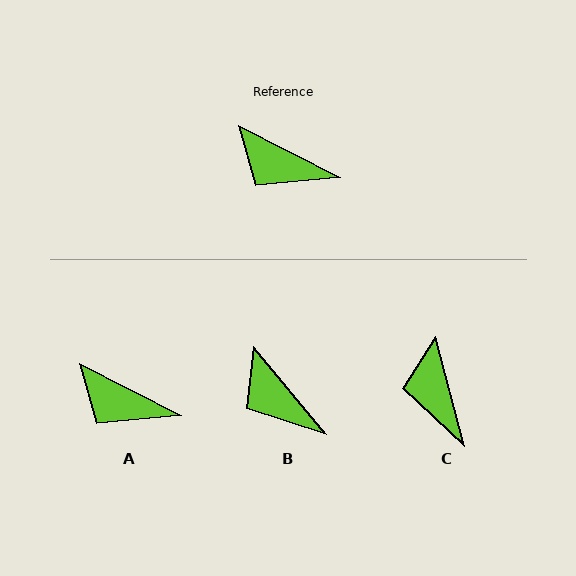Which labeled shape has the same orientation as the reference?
A.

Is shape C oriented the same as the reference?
No, it is off by about 49 degrees.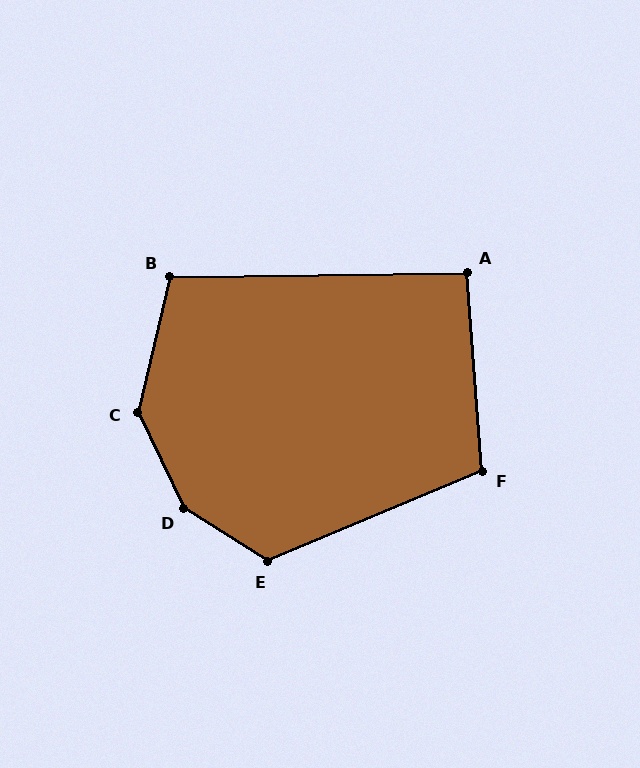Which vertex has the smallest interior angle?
A, at approximately 94 degrees.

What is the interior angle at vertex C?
Approximately 141 degrees (obtuse).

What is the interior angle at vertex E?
Approximately 125 degrees (obtuse).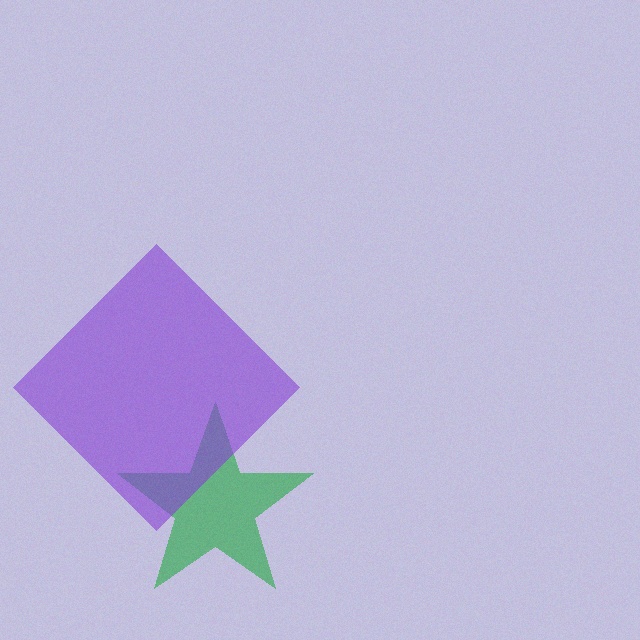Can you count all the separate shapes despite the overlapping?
Yes, there are 2 separate shapes.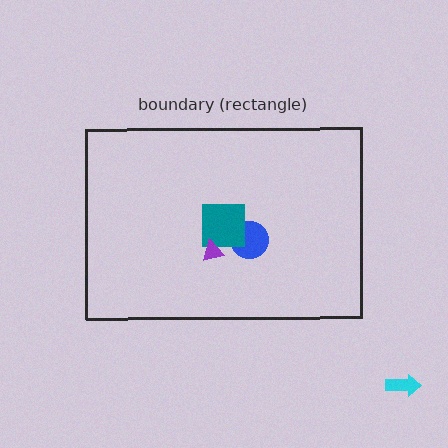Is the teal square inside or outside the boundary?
Inside.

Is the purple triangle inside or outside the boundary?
Inside.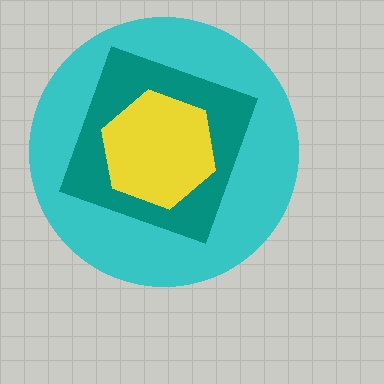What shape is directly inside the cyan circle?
The teal square.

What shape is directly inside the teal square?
The yellow hexagon.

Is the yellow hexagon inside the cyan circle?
Yes.